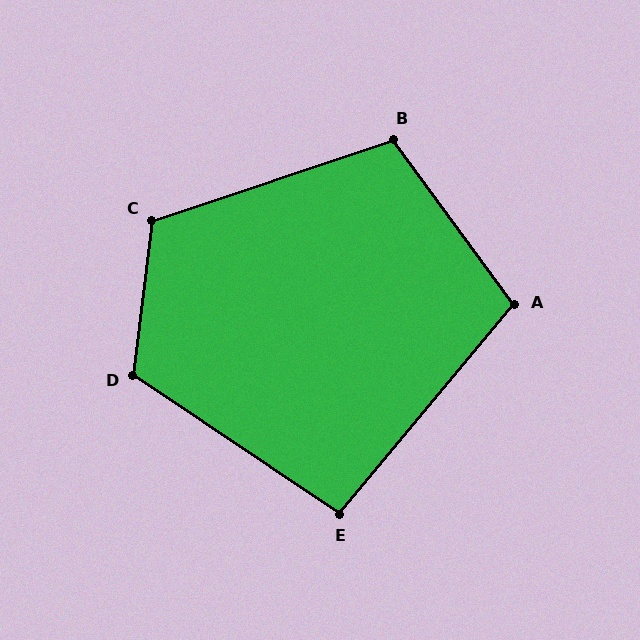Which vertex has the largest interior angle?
D, at approximately 117 degrees.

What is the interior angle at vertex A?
Approximately 104 degrees (obtuse).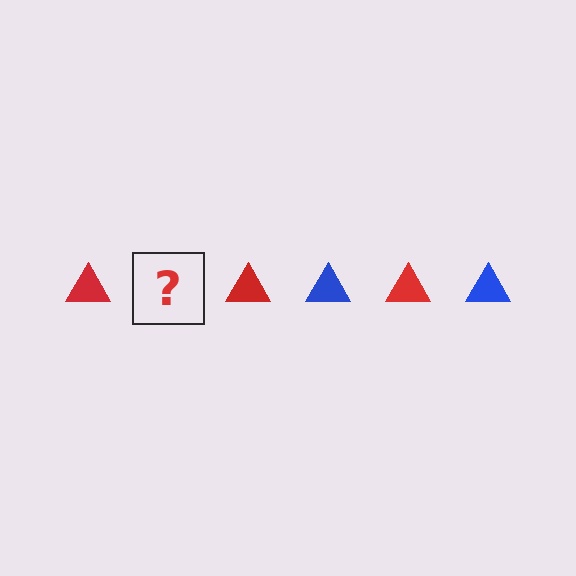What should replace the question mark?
The question mark should be replaced with a blue triangle.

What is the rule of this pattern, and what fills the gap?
The rule is that the pattern cycles through red, blue triangles. The gap should be filled with a blue triangle.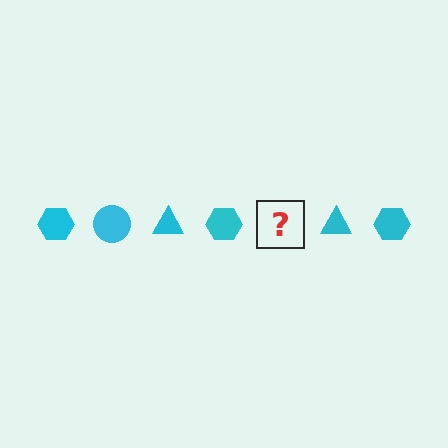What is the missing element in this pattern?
The missing element is a cyan circle.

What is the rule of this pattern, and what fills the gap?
The rule is that the pattern cycles through hexagon, circle, triangle shapes in cyan. The gap should be filled with a cyan circle.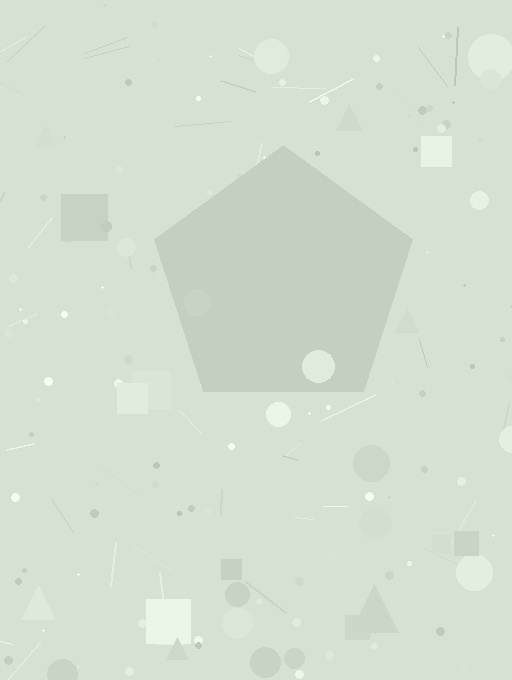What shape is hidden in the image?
A pentagon is hidden in the image.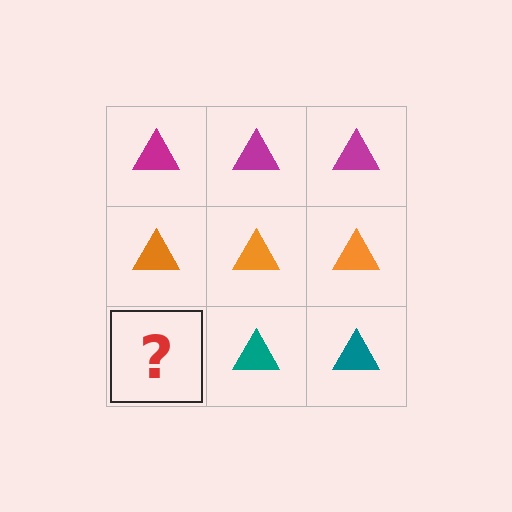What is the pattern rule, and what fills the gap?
The rule is that each row has a consistent color. The gap should be filled with a teal triangle.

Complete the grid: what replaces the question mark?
The question mark should be replaced with a teal triangle.